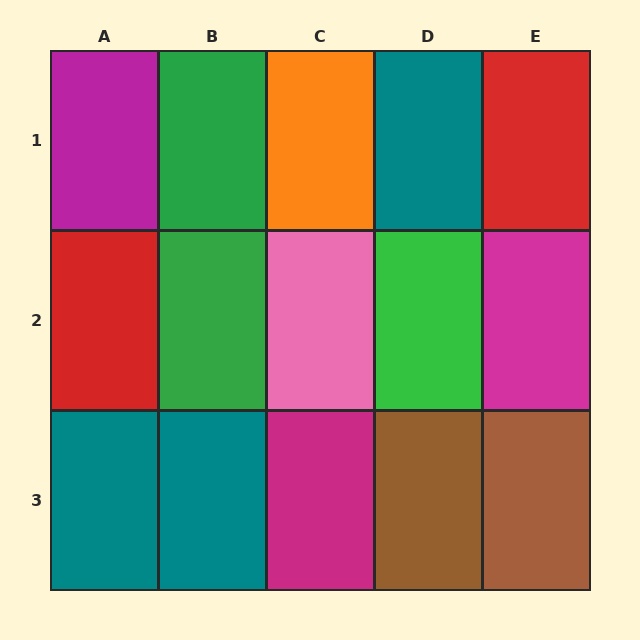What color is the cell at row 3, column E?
Brown.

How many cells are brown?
2 cells are brown.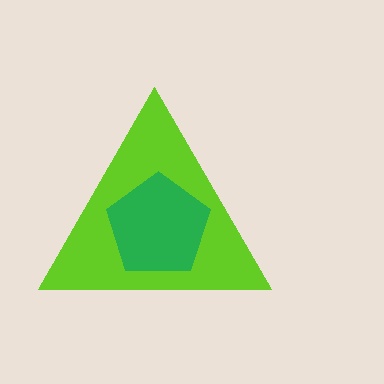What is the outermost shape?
The lime triangle.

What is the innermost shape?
The green pentagon.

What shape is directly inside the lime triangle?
The green pentagon.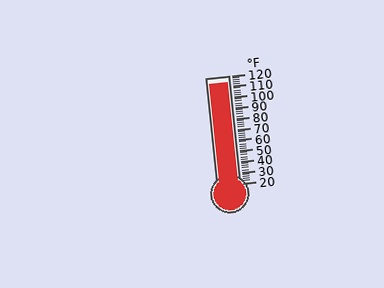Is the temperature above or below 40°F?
The temperature is above 40°F.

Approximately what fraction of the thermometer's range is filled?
The thermometer is filled to approximately 95% of its range.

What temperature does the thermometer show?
The thermometer shows approximately 114°F.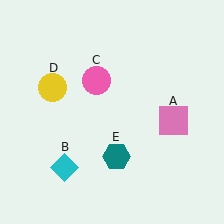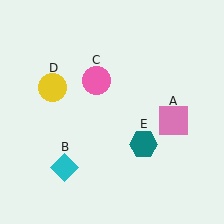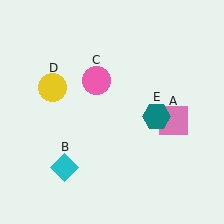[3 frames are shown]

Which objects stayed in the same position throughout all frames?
Pink square (object A) and cyan diamond (object B) and pink circle (object C) and yellow circle (object D) remained stationary.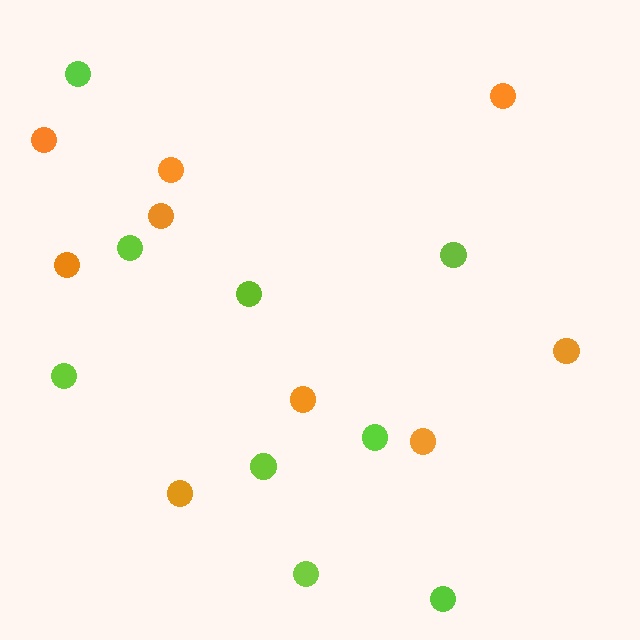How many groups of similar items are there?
There are 2 groups: one group of orange circles (9) and one group of lime circles (9).